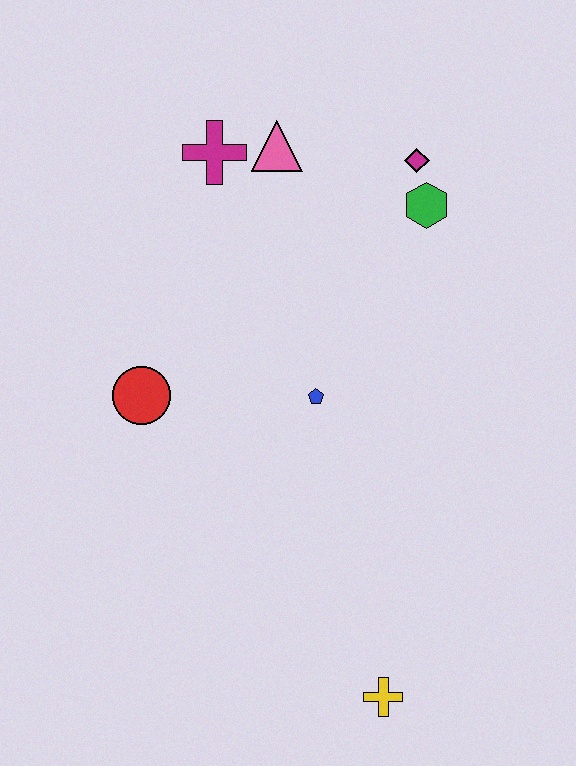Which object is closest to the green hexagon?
The magenta diamond is closest to the green hexagon.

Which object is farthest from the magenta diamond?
The yellow cross is farthest from the magenta diamond.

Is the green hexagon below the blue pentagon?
No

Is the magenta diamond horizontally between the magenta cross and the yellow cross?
No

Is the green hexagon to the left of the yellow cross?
No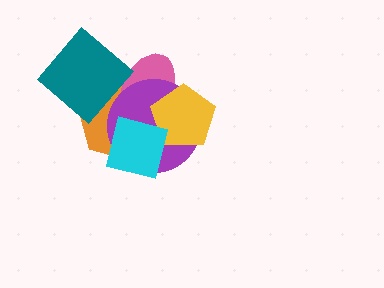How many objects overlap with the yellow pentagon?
3 objects overlap with the yellow pentagon.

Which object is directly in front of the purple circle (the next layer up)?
The yellow pentagon is directly in front of the purple circle.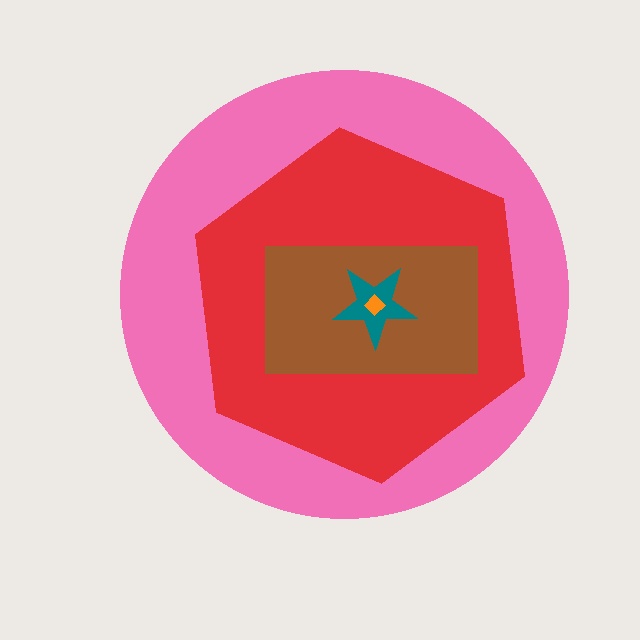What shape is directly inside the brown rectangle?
The teal star.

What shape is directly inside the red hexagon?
The brown rectangle.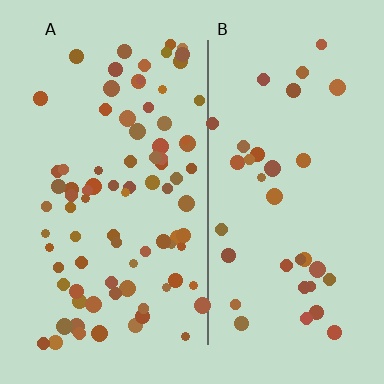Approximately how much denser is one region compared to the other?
Approximately 2.4× — region A over region B.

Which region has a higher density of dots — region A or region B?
A (the left).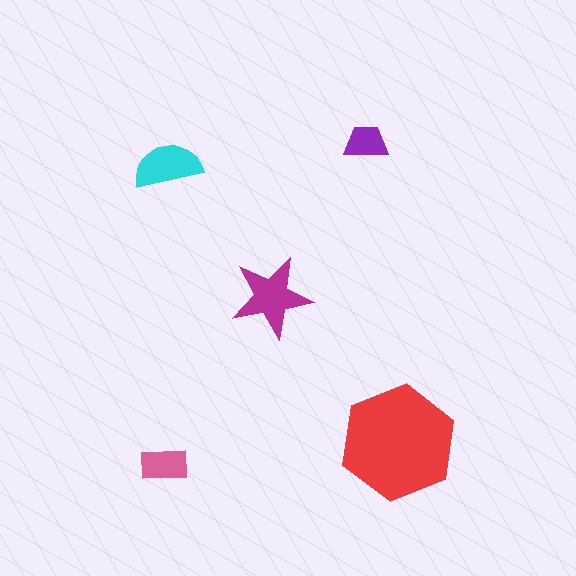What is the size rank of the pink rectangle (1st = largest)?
4th.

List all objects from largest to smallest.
The red hexagon, the magenta star, the cyan semicircle, the pink rectangle, the purple trapezoid.